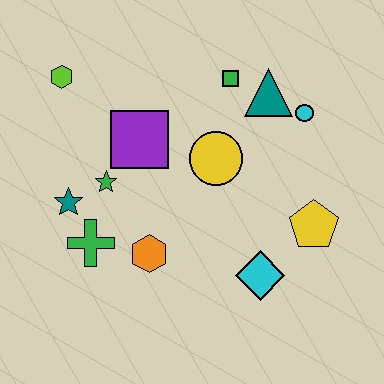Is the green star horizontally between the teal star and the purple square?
Yes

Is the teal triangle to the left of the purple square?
No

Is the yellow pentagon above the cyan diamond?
Yes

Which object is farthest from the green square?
The green cross is farthest from the green square.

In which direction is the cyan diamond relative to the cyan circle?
The cyan diamond is below the cyan circle.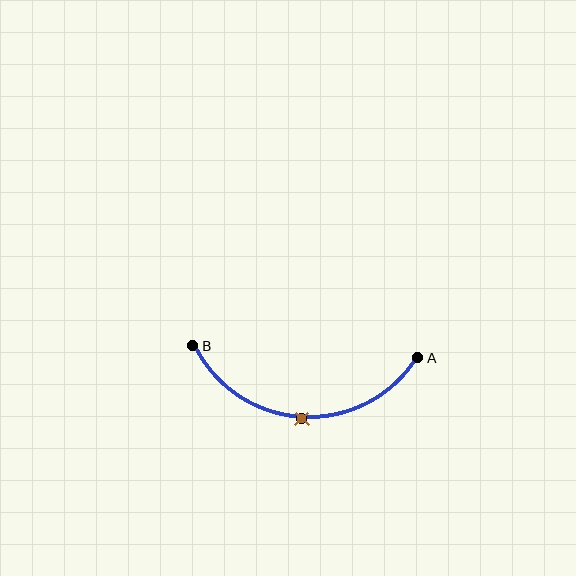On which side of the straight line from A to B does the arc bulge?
The arc bulges below the straight line connecting A and B.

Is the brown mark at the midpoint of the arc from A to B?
Yes. The brown mark lies on the arc at equal arc-length from both A and B — it is the arc midpoint.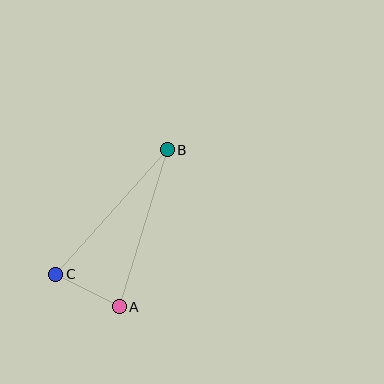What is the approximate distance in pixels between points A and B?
The distance between A and B is approximately 164 pixels.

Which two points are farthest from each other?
Points B and C are farthest from each other.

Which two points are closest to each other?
Points A and C are closest to each other.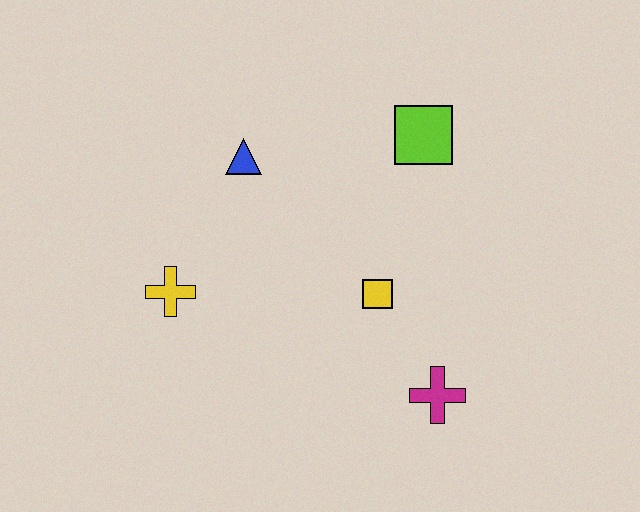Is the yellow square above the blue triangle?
No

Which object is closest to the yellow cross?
The blue triangle is closest to the yellow cross.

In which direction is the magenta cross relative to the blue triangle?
The magenta cross is below the blue triangle.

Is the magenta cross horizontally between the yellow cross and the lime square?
No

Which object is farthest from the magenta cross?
The blue triangle is farthest from the magenta cross.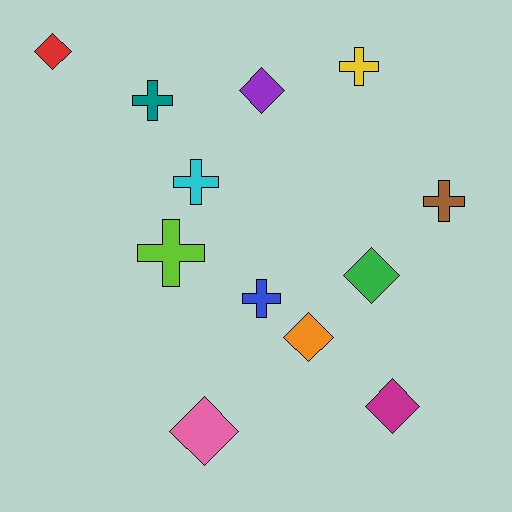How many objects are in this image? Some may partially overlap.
There are 12 objects.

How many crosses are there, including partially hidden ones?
There are 6 crosses.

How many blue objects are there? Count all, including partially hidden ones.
There is 1 blue object.